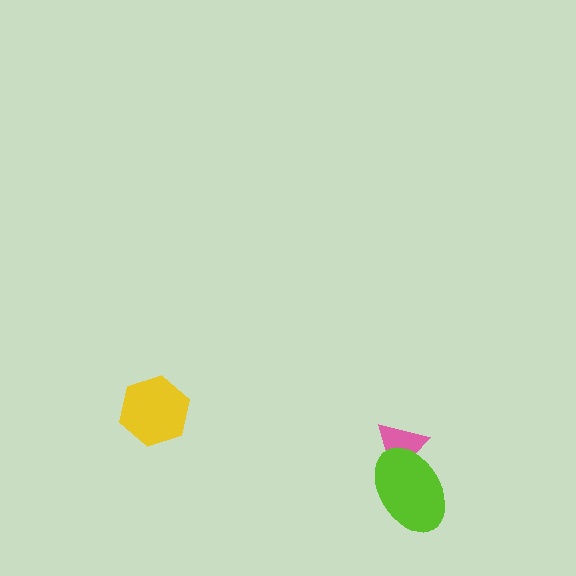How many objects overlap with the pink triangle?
1 object overlaps with the pink triangle.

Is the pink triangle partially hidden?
Yes, it is partially covered by another shape.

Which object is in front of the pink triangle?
The lime ellipse is in front of the pink triangle.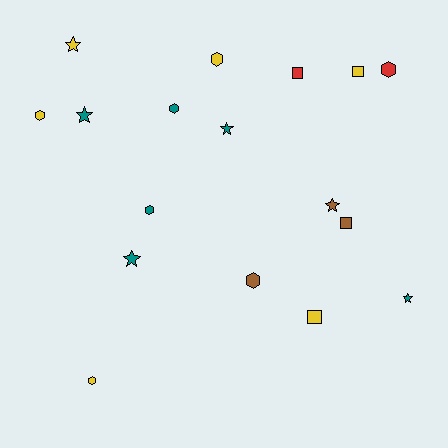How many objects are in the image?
There are 17 objects.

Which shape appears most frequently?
Hexagon, with 7 objects.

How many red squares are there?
There is 1 red square.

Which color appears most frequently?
Teal, with 6 objects.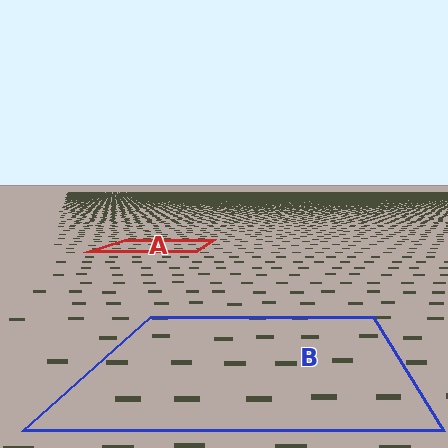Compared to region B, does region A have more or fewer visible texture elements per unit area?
Region A has more texture elements per unit area — they are packed more densely because it is farther away.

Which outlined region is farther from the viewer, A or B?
Region A is farther from the viewer — the texture elements inside it appear smaller and more densely packed.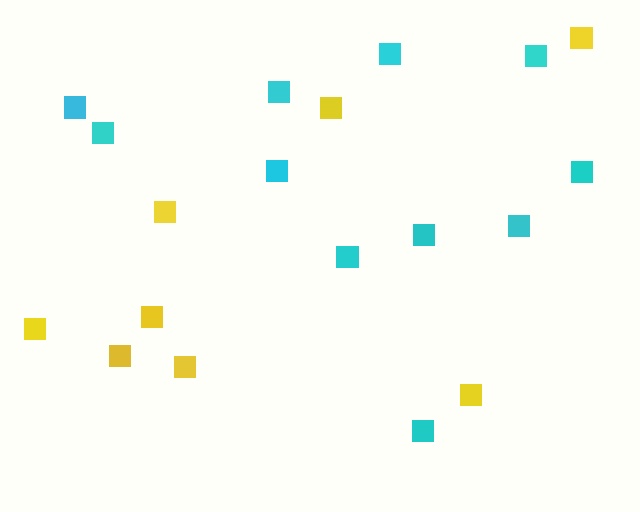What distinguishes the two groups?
There are 2 groups: one group of cyan squares (11) and one group of yellow squares (8).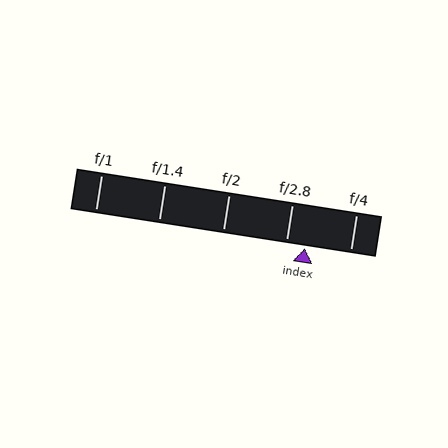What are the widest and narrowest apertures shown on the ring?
The widest aperture shown is f/1 and the narrowest is f/4.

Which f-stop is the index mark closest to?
The index mark is closest to f/2.8.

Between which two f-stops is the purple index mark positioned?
The index mark is between f/2.8 and f/4.